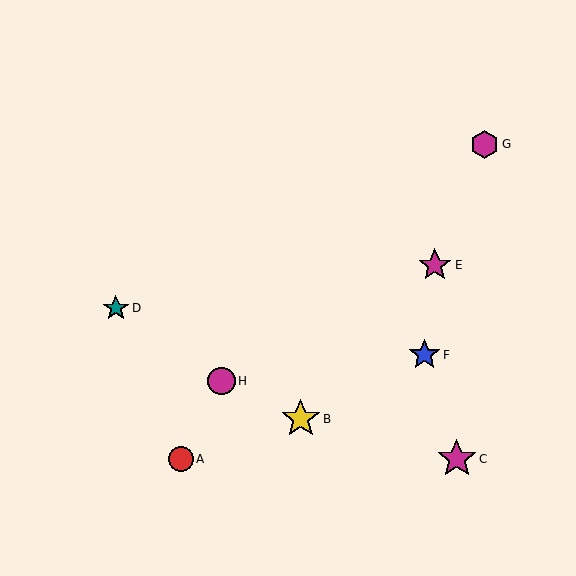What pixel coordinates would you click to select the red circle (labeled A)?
Click at (181, 459) to select the red circle A.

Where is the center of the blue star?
The center of the blue star is at (424, 355).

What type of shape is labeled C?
Shape C is a magenta star.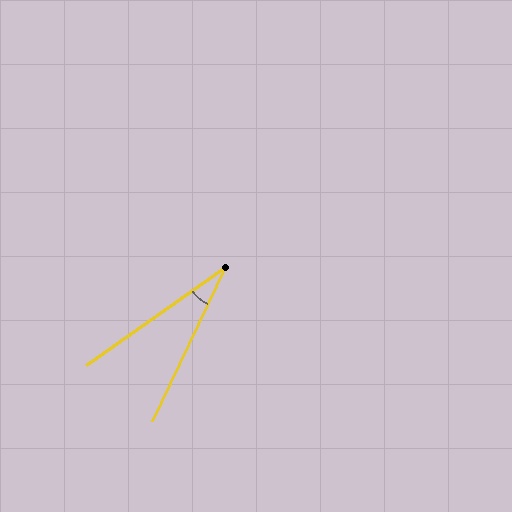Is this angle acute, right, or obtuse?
It is acute.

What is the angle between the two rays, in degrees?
Approximately 29 degrees.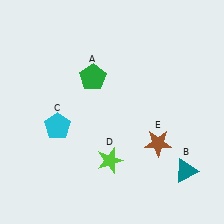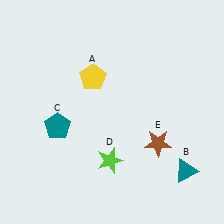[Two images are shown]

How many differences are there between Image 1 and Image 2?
There are 2 differences between the two images.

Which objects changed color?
A changed from green to yellow. C changed from cyan to teal.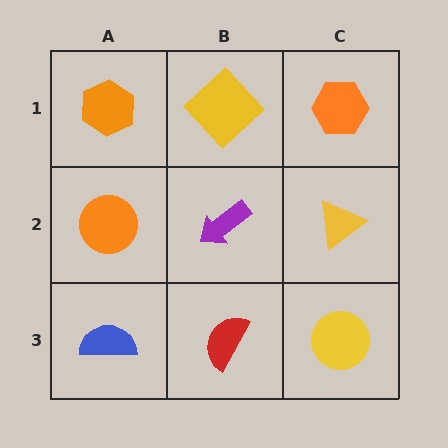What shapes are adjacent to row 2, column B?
A yellow diamond (row 1, column B), a red semicircle (row 3, column B), an orange circle (row 2, column A), a yellow triangle (row 2, column C).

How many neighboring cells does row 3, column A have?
2.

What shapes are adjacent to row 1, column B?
A purple arrow (row 2, column B), an orange hexagon (row 1, column A), an orange hexagon (row 1, column C).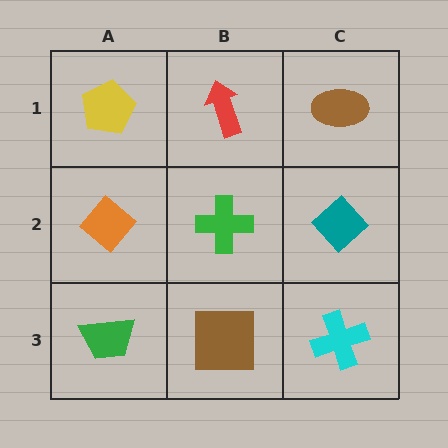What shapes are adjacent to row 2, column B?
A red arrow (row 1, column B), a brown square (row 3, column B), an orange diamond (row 2, column A), a teal diamond (row 2, column C).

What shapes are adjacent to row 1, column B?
A green cross (row 2, column B), a yellow pentagon (row 1, column A), a brown ellipse (row 1, column C).